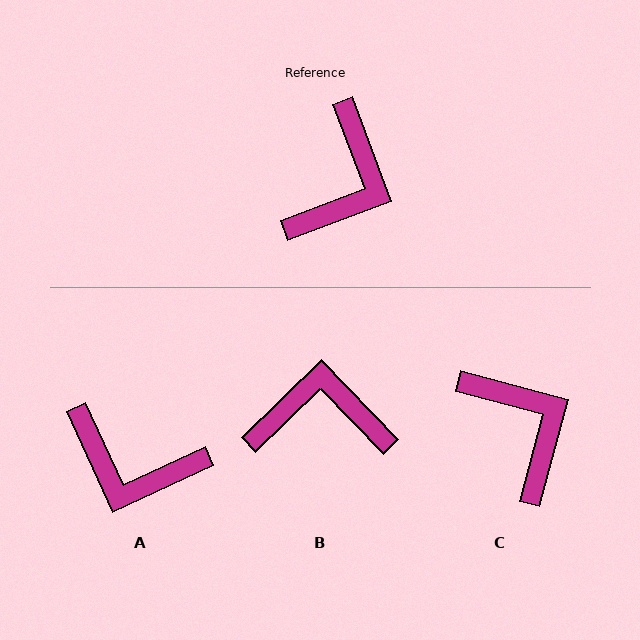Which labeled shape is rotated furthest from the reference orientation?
B, about 113 degrees away.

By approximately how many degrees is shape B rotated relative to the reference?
Approximately 113 degrees counter-clockwise.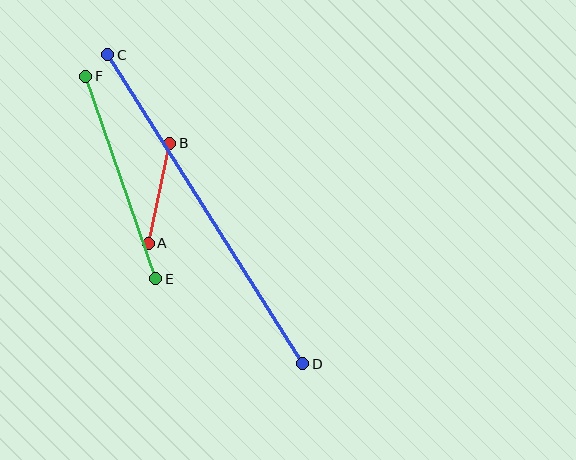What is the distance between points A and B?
The distance is approximately 102 pixels.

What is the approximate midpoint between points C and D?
The midpoint is at approximately (205, 209) pixels.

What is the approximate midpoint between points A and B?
The midpoint is at approximately (159, 193) pixels.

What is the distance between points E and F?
The distance is approximately 214 pixels.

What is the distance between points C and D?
The distance is approximately 366 pixels.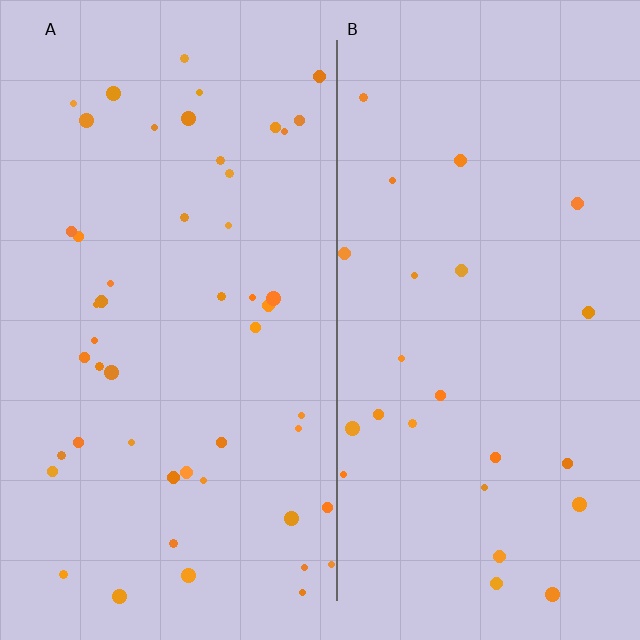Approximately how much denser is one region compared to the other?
Approximately 2.0× — region A over region B.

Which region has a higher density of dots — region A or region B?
A (the left).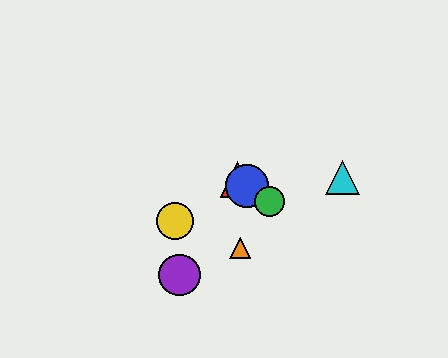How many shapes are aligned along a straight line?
3 shapes (the red triangle, the blue circle, the green circle) are aligned along a straight line.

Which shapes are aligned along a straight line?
The red triangle, the blue circle, the green circle are aligned along a straight line.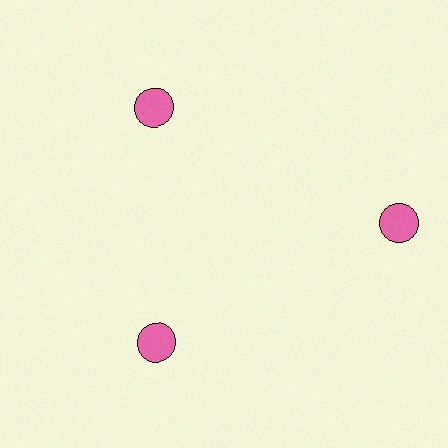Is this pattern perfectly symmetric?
No. The 3 pink circles are arranged in a ring, but one element near the 3 o'clock position is pushed outward from the center, breaking the 3-fold rotational symmetry.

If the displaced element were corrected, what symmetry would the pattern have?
It would have 3-fold rotational symmetry — the pattern would map onto itself every 120 degrees.